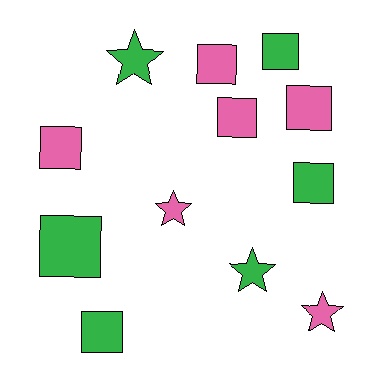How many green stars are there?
There are 2 green stars.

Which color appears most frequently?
Pink, with 6 objects.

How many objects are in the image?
There are 12 objects.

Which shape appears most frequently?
Square, with 8 objects.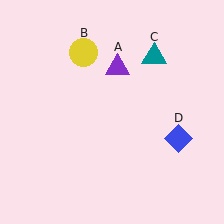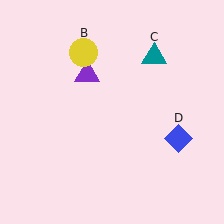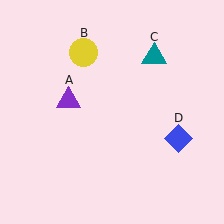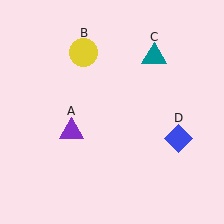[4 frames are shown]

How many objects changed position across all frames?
1 object changed position: purple triangle (object A).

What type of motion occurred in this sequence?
The purple triangle (object A) rotated counterclockwise around the center of the scene.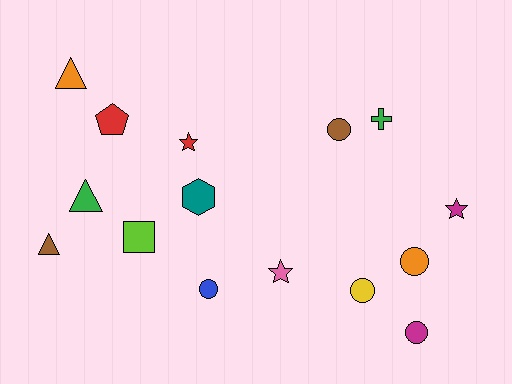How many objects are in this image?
There are 15 objects.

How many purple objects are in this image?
There are no purple objects.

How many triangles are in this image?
There are 3 triangles.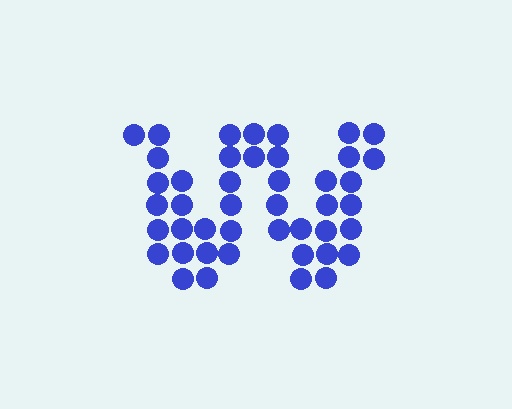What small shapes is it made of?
It is made of small circles.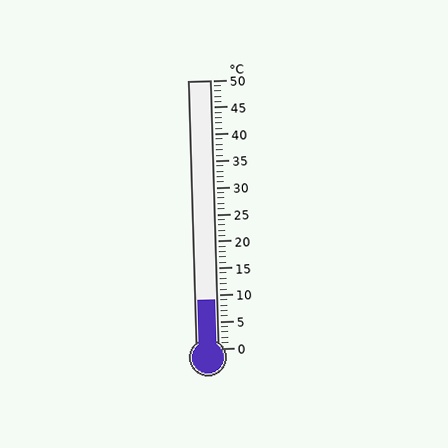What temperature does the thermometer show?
The thermometer shows approximately 9°C.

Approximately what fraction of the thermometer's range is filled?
The thermometer is filled to approximately 20% of its range.